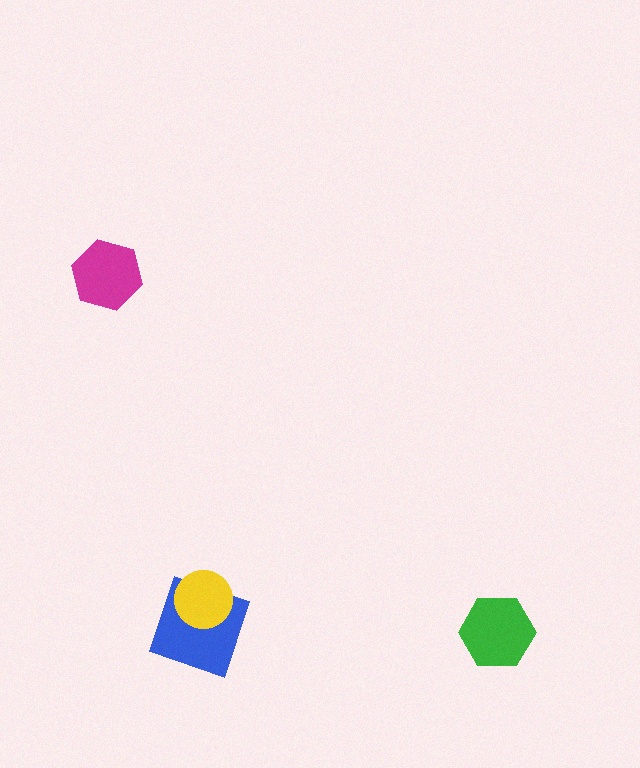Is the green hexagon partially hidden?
No, no other shape covers it.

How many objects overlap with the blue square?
1 object overlaps with the blue square.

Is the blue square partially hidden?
Yes, it is partially covered by another shape.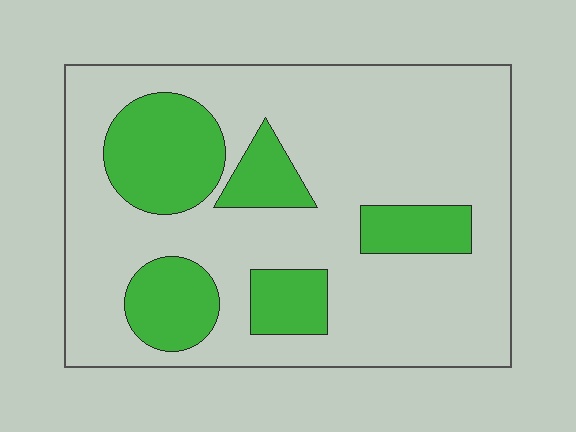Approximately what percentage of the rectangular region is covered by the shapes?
Approximately 25%.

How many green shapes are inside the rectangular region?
5.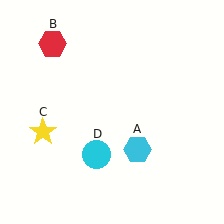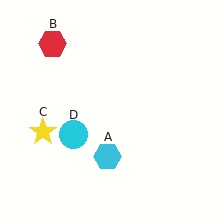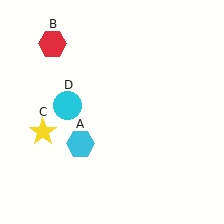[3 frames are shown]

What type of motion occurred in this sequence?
The cyan hexagon (object A), cyan circle (object D) rotated clockwise around the center of the scene.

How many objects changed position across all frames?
2 objects changed position: cyan hexagon (object A), cyan circle (object D).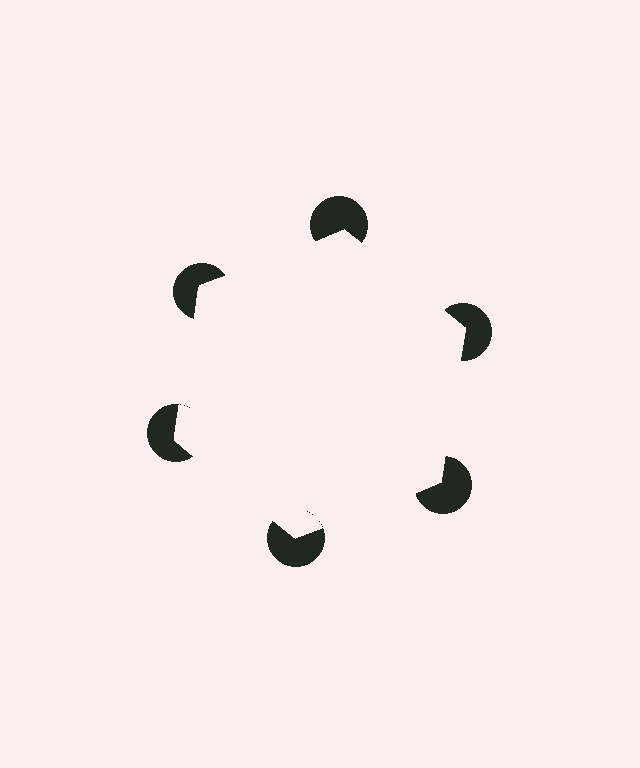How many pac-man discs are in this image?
There are 6 — one at each vertex of the illusory hexagon.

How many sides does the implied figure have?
6 sides.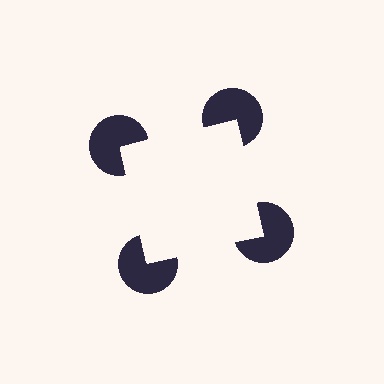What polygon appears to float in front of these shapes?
An illusory square — its edges are inferred from the aligned wedge cuts in the pac-man discs, not physically drawn.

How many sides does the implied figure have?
4 sides.